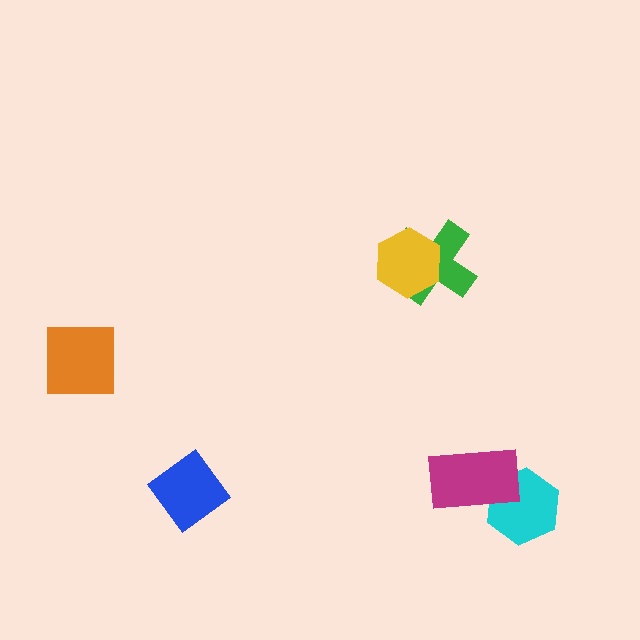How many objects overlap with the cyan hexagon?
1 object overlaps with the cyan hexagon.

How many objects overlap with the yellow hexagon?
1 object overlaps with the yellow hexagon.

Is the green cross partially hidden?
Yes, it is partially covered by another shape.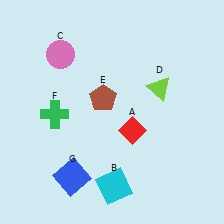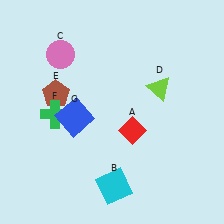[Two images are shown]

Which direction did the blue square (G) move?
The blue square (G) moved up.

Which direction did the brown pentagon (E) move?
The brown pentagon (E) moved left.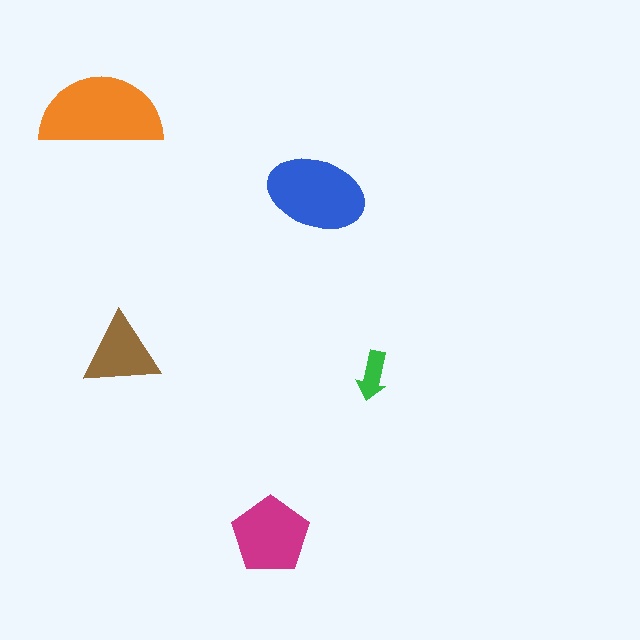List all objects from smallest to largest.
The green arrow, the brown triangle, the magenta pentagon, the blue ellipse, the orange semicircle.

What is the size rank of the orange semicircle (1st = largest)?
1st.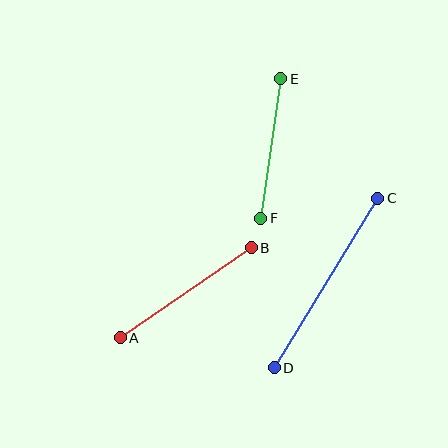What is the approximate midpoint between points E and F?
The midpoint is at approximately (271, 148) pixels.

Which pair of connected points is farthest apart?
Points C and D are farthest apart.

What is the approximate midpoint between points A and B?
The midpoint is at approximately (186, 293) pixels.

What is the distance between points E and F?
The distance is approximately 141 pixels.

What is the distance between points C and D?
The distance is approximately 199 pixels.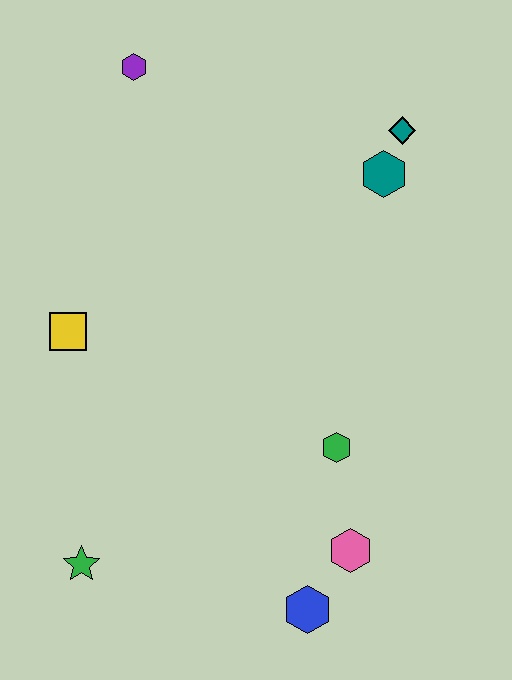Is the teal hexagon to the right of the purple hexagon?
Yes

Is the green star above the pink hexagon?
No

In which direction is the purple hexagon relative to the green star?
The purple hexagon is above the green star.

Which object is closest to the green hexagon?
The pink hexagon is closest to the green hexagon.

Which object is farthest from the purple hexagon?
The blue hexagon is farthest from the purple hexagon.